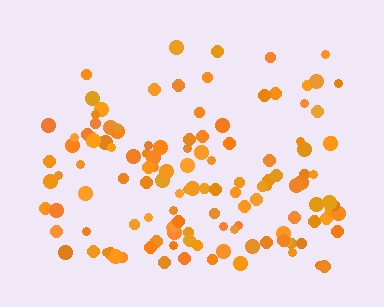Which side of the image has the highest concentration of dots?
The bottom.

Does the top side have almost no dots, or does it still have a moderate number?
Still a moderate number, just noticeably fewer than the bottom.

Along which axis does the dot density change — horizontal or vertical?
Vertical.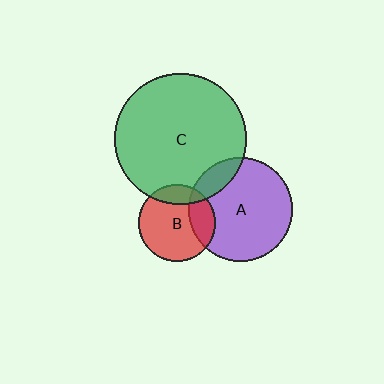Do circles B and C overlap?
Yes.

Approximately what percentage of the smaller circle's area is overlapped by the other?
Approximately 15%.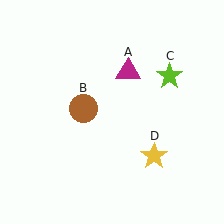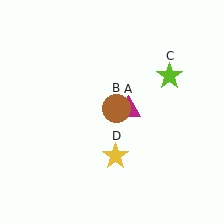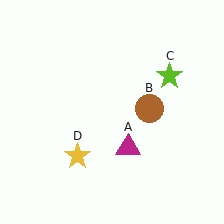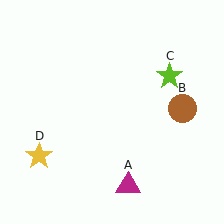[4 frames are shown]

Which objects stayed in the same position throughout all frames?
Lime star (object C) remained stationary.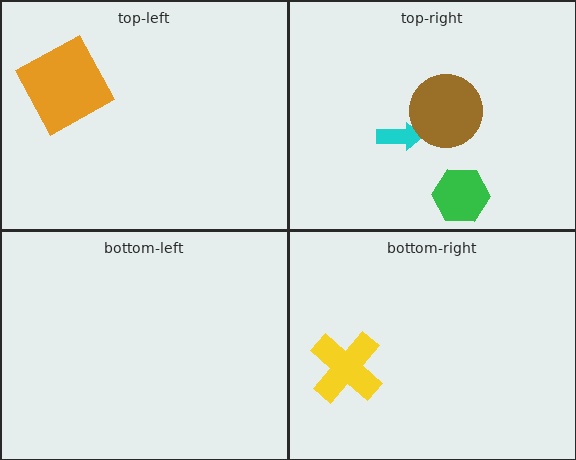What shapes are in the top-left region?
The orange square.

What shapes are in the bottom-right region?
The yellow cross.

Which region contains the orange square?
The top-left region.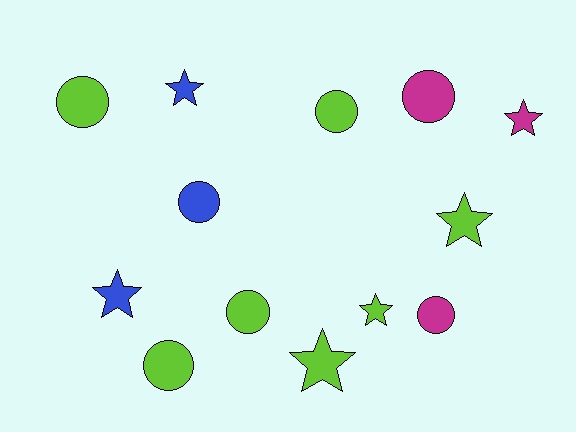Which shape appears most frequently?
Circle, with 7 objects.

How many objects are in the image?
There are 13 objects.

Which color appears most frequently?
Lime, with 7 objects.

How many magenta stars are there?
There is 1 magenta star.